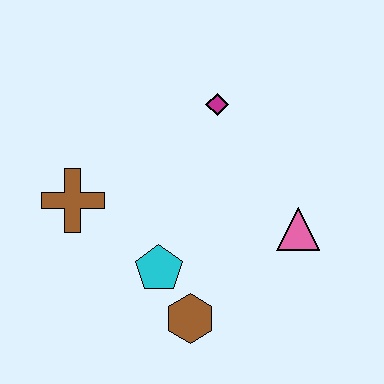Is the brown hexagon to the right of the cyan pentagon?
Yes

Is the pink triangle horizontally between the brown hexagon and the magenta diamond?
No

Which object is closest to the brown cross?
The cyan pentagon is closest to the brown cross.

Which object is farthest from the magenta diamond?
The brown hexagon is farthest from the magenta diamond.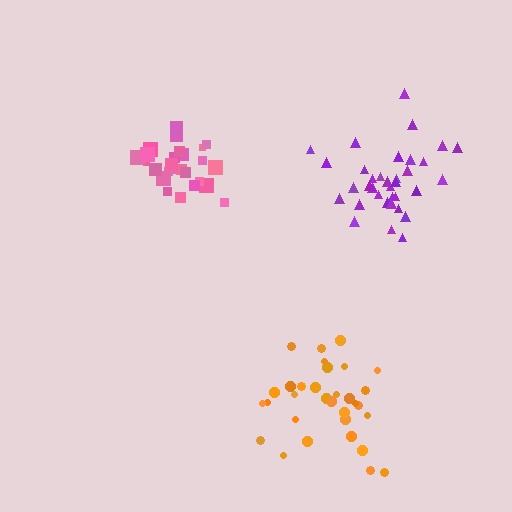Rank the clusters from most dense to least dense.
pink, purple, orange.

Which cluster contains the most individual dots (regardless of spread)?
Purple (35).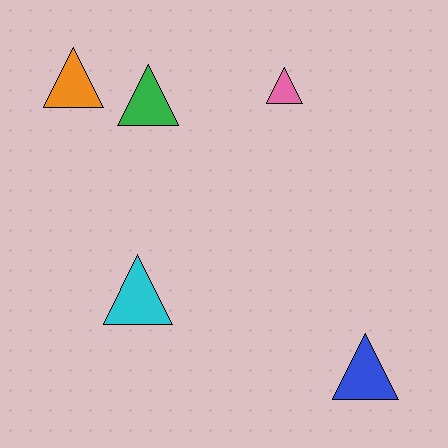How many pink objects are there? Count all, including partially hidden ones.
There is 1 pink object.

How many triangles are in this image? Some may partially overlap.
There are 5 triangles.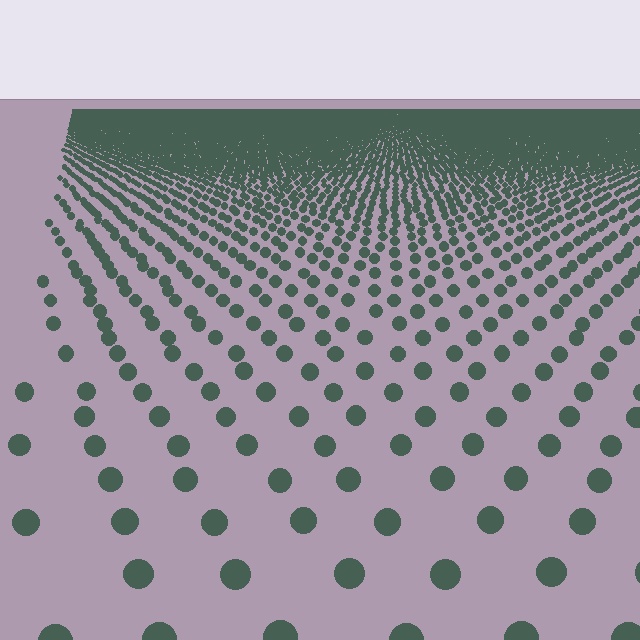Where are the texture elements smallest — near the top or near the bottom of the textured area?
Near the top.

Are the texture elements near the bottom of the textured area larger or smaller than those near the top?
Larger. Near the bottom, elements are closer to the viewer and appear at a bigger on-screen size.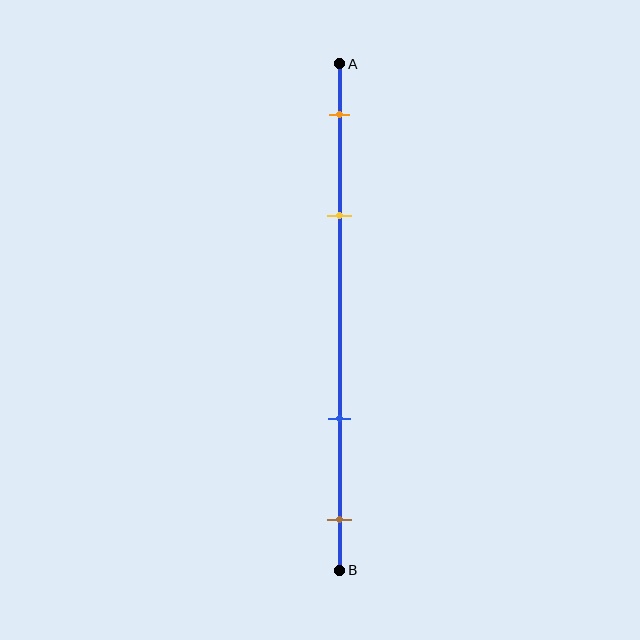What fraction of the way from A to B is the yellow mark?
The yellow mark is approximately 30% (0.3) of the way from A to B.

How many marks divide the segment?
There are 4 marks dividing the segment.